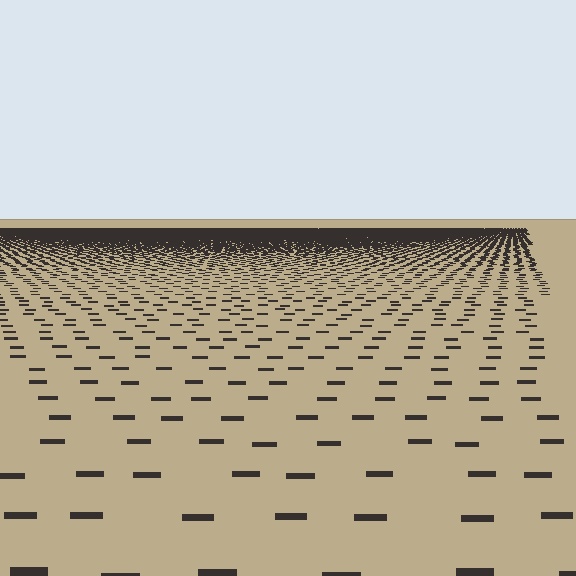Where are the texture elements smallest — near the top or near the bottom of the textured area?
Near the top.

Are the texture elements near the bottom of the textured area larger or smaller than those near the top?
Larger. Near the bottom, elements are closer to the viewer and appear at a bigger on-screen size.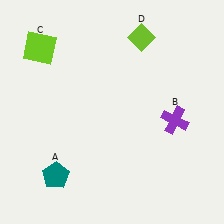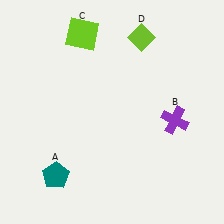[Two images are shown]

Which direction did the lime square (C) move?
The lime square (C) moved right.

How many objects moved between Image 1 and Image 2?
1 object moved between the two images.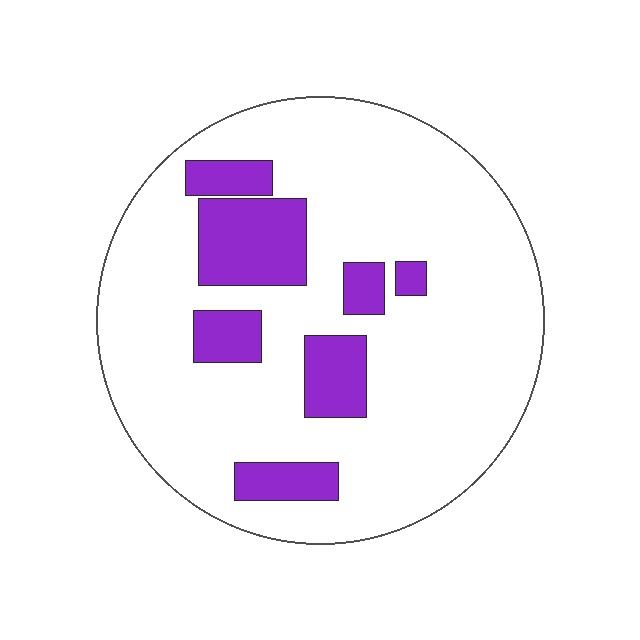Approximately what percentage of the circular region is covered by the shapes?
Approximately 20%.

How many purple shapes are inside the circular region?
7.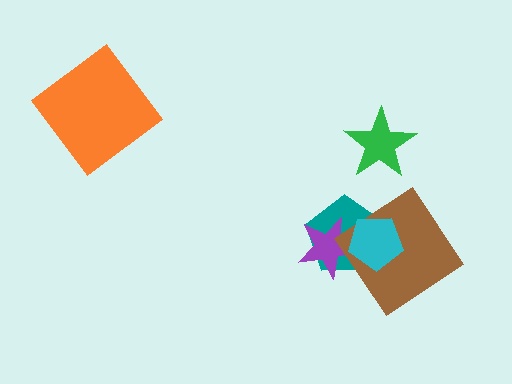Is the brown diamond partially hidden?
Yes, it is partially covered by another shape.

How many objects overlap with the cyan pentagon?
3 objects overlap with the cyan pentagon.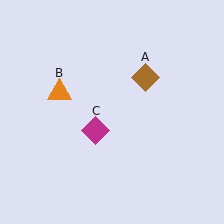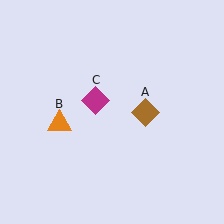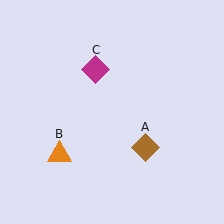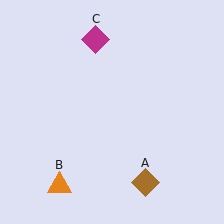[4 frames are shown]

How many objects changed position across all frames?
3 objects changed position: brown diamond (object A), orange triangle (object B), magenta diamond (object C).